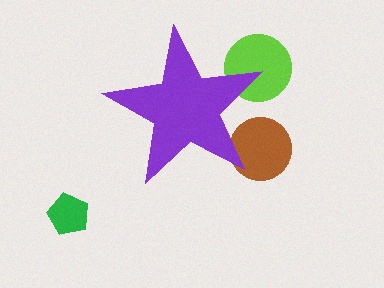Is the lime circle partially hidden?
Yes, the lime circle is partially hidden behind the purple star.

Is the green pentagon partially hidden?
No, the green pentagon is fully visible.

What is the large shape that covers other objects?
A purple star.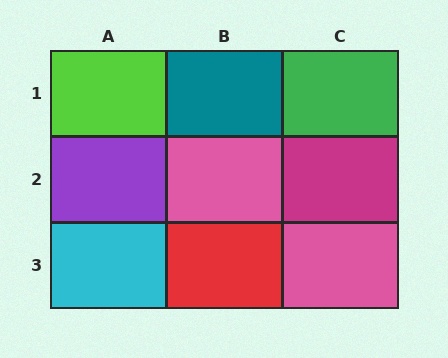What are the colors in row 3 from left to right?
Cyan, red, pink.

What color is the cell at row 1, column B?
Teal.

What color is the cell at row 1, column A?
Lime.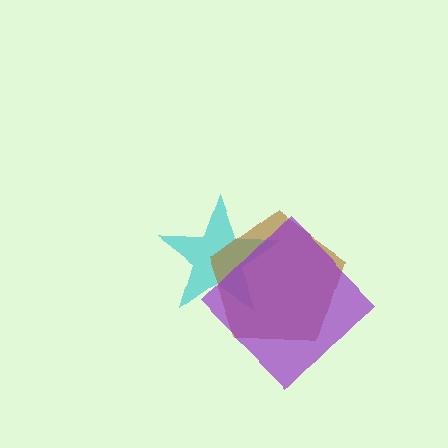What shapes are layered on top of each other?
The layered shapes are: a cyan star, a brown pentagon, a purple diamond.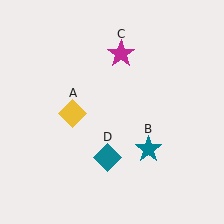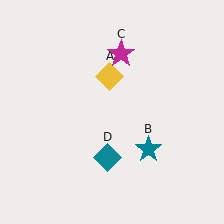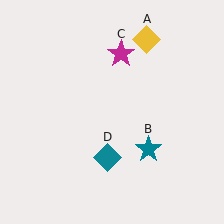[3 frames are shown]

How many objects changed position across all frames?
1 object changed position: yellow diamond (object A).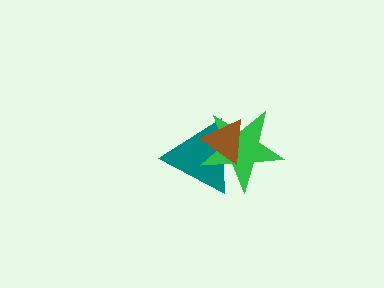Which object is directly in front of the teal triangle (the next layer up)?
The green star is directly in front of the teal triangle.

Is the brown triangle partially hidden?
No, no other shape covers it.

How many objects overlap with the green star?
2 objects overlap with the green star.